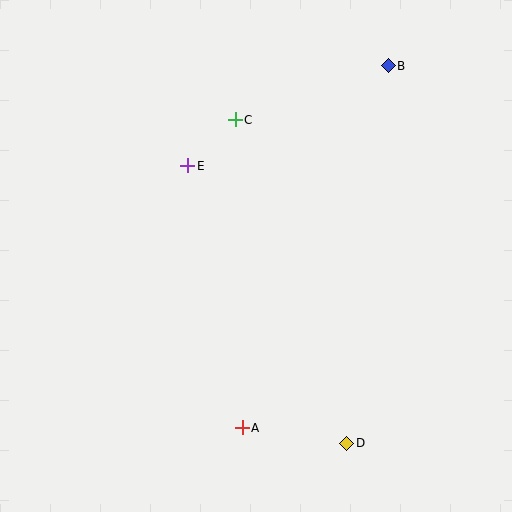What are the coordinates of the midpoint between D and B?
The midpoint between D and B is at (368, 254).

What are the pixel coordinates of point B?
Point B is at (388, 66).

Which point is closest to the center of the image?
Point E at (188, 166) is closest to the center.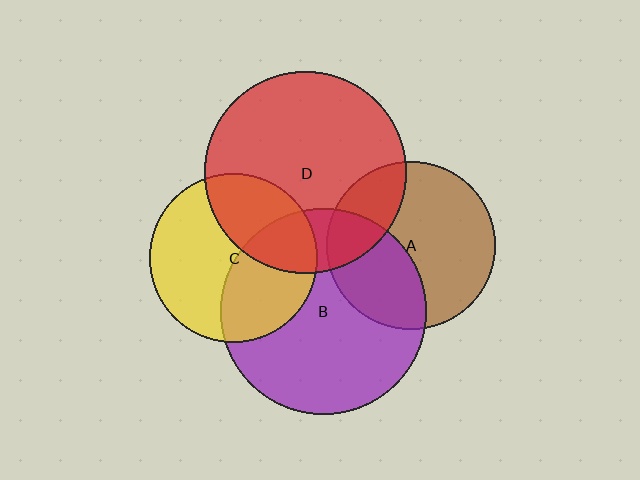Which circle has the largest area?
Circle B (purple).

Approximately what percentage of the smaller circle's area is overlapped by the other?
Approximately 35%.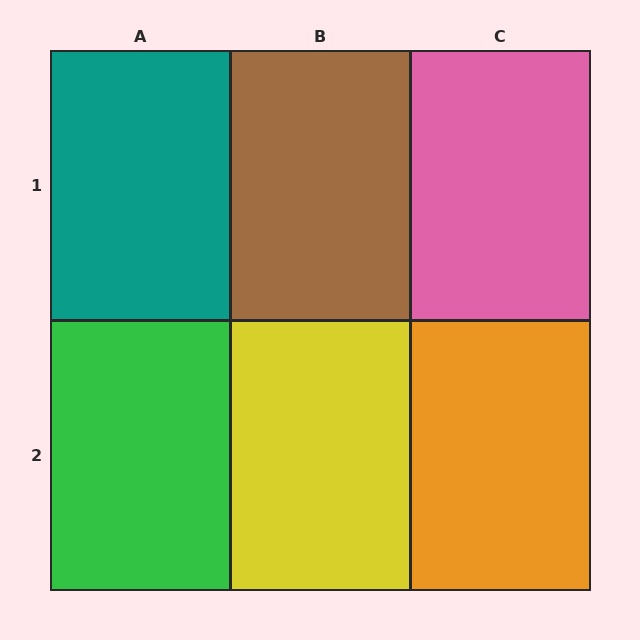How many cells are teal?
1 cell is teal.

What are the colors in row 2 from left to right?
Green, yellow, orange.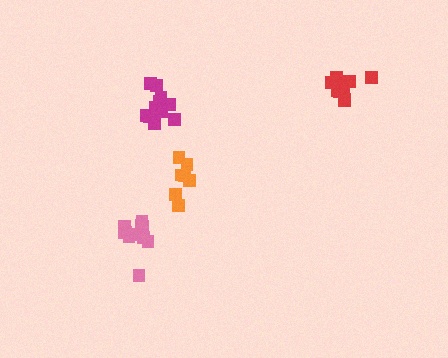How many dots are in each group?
Group 1: 7 dots, Group 2: 11 dots, Group 3: 13 dots, Group 4: 9 dots (40 total).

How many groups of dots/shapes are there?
There are 4 groups.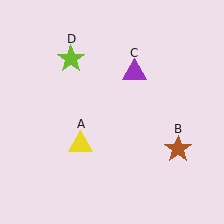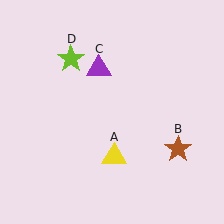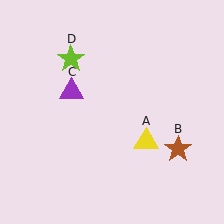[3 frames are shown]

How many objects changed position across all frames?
2 objects changed position: yellow triangle (object A), purple triangle (object C).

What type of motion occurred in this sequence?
The yellow triangle (object A), purple triangle (object C) rotated counterclockwise around the center of the scene.